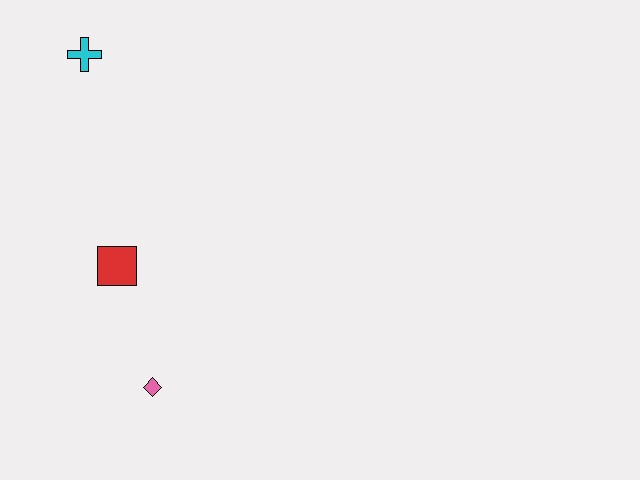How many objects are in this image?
There are 3 objects.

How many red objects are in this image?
There is 1 red object.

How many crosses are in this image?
There is 1 cross.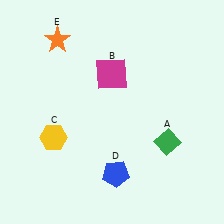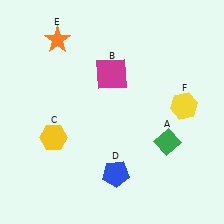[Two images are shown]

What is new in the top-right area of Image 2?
A yellow hexagon (F) was added in the top-right area of Image 2.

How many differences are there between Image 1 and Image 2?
There is 1 difference between the two images.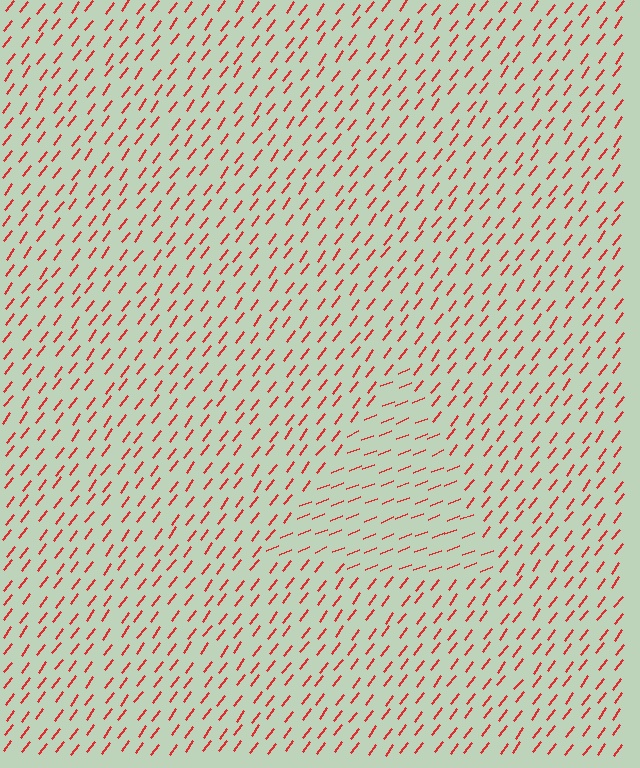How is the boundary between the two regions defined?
The boundary is defined purely by a change in line orientation (approximately 31 degrees difference). All lines are the same color and thickness.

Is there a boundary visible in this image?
Yes, there is a texture boundary formed by a change in line orientation.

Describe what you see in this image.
The image is filled with small red line segments. A triangle region in the image has lines oriented differently from the surrounding lines, creating a visible texture boundary.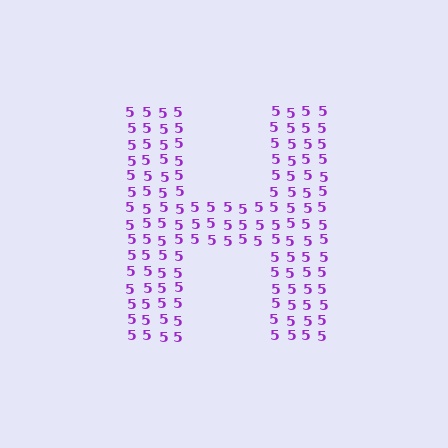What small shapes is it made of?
It is made of small digit 5's.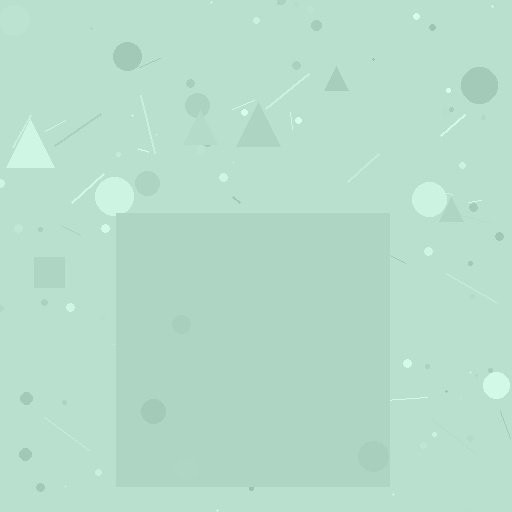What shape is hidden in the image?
A square is hidden in the image.